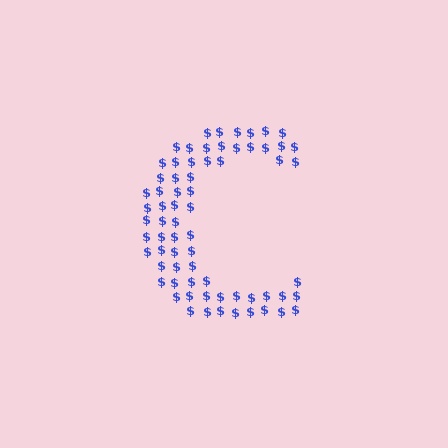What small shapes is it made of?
It is made of small dollar signs.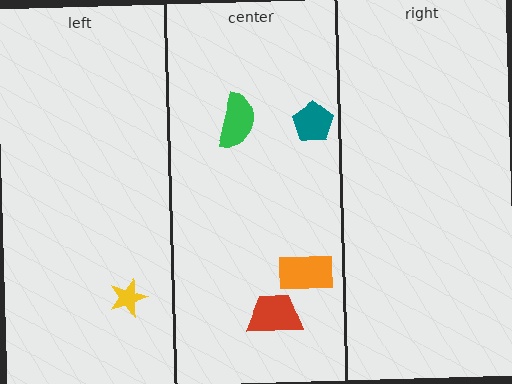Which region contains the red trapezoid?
The center region.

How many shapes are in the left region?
1.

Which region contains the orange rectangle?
The center region.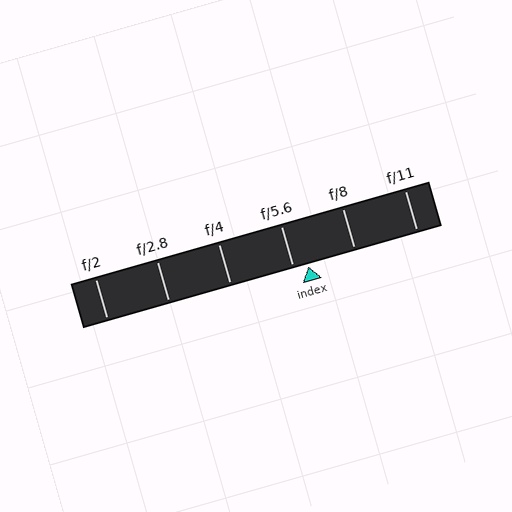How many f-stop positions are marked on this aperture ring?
There are 6 f-stop positions marked.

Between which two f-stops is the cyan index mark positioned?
The index mark is between f/5.6 and f/8.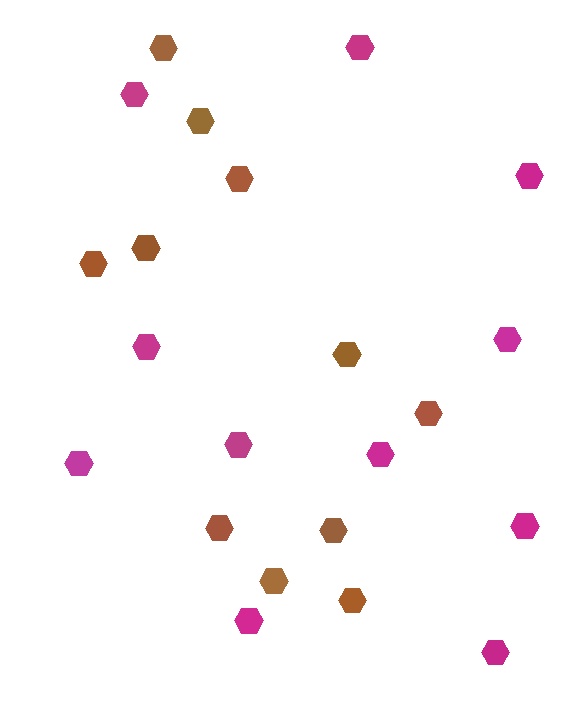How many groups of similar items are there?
There are 2 groups: one group of brown hexagons (11) and one group of magenta hexagons (11).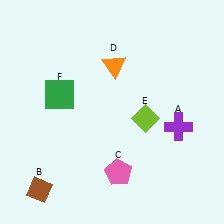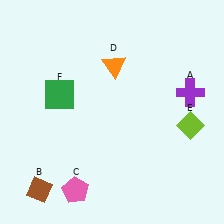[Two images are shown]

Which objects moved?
The objects that moved are: the purple cross (A), the pink pentagon (C), the lime diamond (E).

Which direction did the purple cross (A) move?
The purple cross (A) moved up.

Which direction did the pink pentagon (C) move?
The pink pentagon (C) moved left.